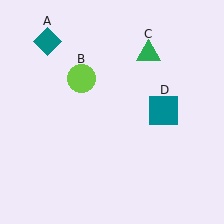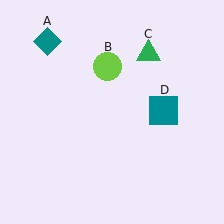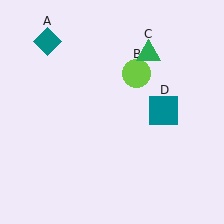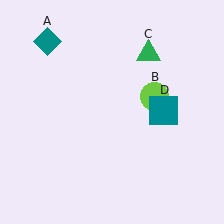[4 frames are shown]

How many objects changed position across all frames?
1 object changed position: lime circle (object B).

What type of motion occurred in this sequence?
The lime circle (object B) rotated clockwise around the center of the scene.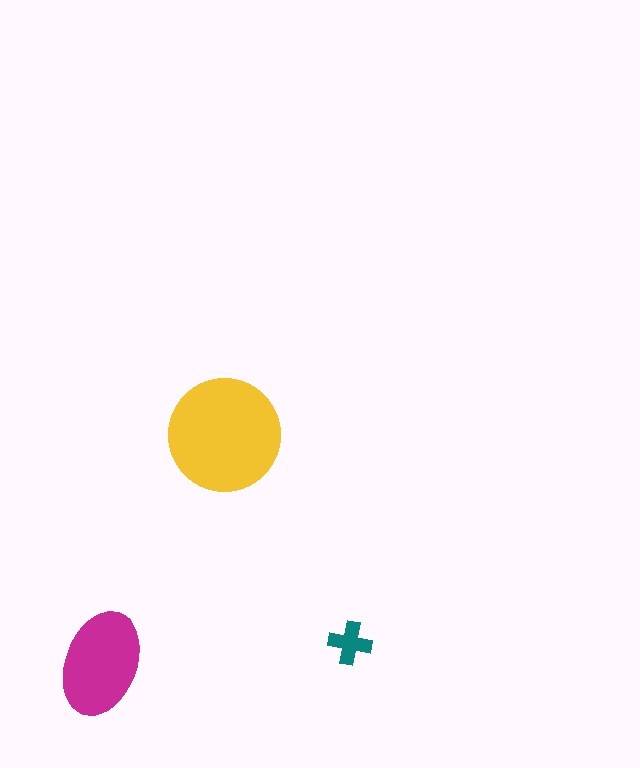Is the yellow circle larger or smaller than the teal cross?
Larger.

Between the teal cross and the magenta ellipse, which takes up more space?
The magenta ellipse.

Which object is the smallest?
The teal cross.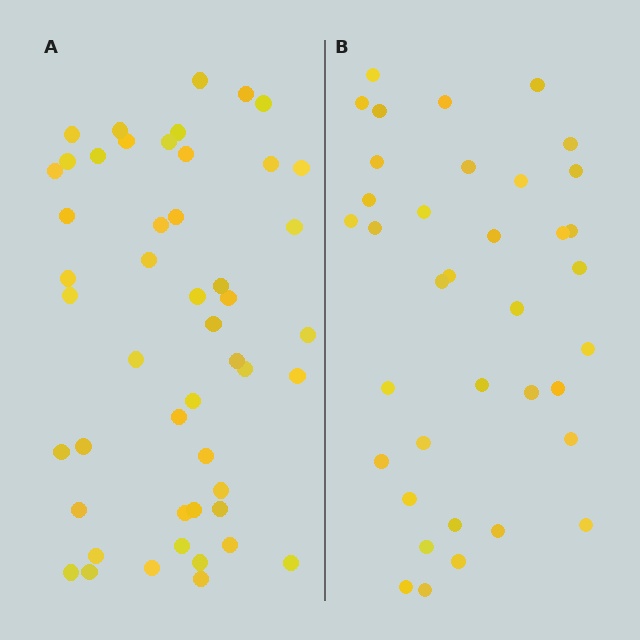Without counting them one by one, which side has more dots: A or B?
Region A (the left region) has more dots.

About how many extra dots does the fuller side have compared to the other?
Region A has roughly 12 or so more dots than region B.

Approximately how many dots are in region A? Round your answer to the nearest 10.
About 50 dots. (The exact count is 49, which rounds to 50.)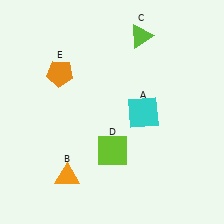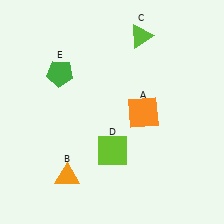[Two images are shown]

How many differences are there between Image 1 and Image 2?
There are 2 differences between the two images.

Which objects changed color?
A changed from cyan to orange. E changed from orange to green.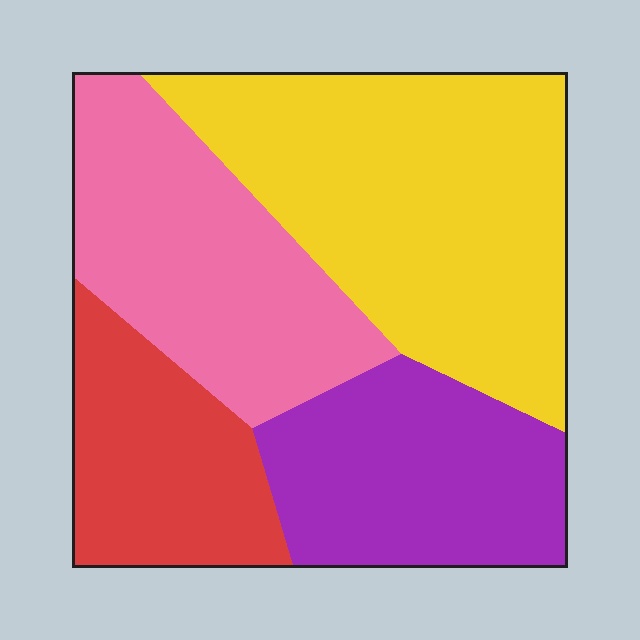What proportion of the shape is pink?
Pink covers 25% of the shape.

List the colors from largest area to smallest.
From largest to smallest: yellow, pink, purple, red.